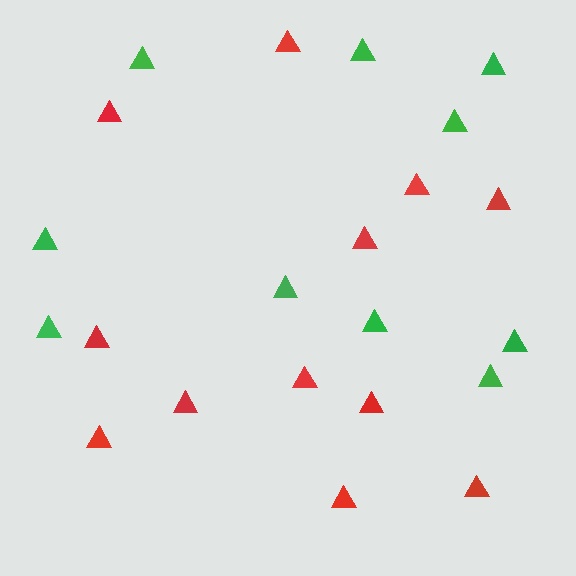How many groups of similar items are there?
There are 2 groups: one group of red triangles (12) and one group of green triangles (10).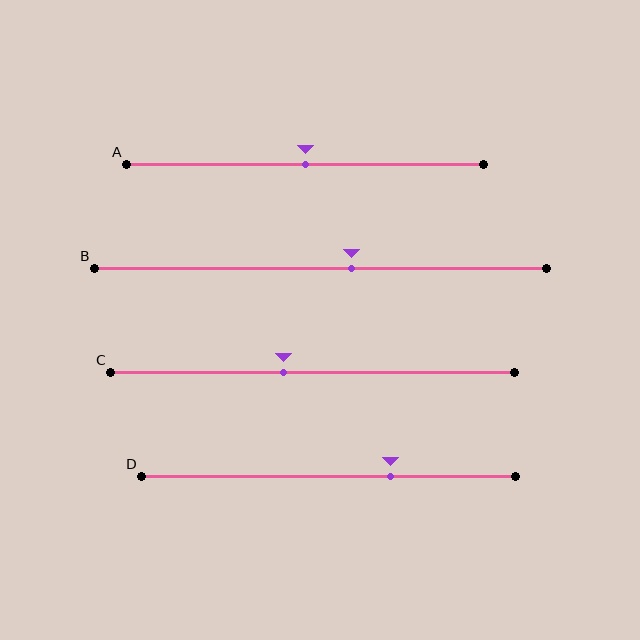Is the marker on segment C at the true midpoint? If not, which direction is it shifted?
No, the marker on segment C is shifted to the left by about 7% of the segment length.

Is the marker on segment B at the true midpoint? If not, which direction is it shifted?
No, the marker on segment B is shifted to the right by about 7% of the segment length.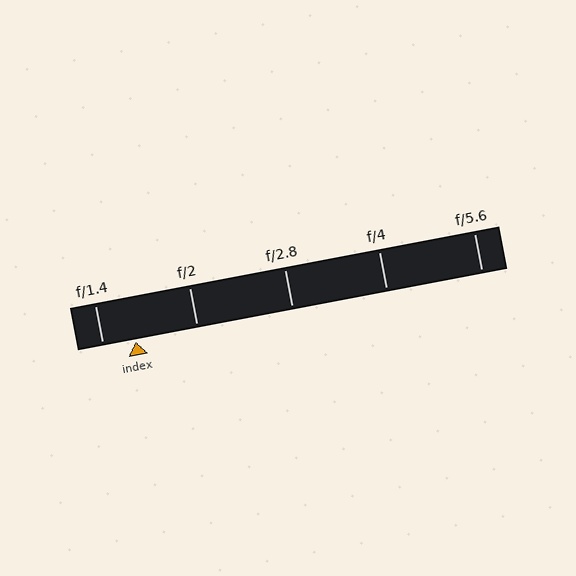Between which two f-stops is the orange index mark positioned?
The index mark is between f/1.4 and f/2.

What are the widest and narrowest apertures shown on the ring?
The widest aperture shown is f/1.4 and the narrowest is f/5.6.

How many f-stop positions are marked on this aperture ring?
There are 5 f-stop positions marked.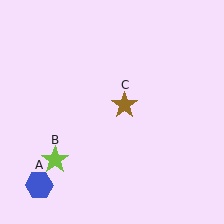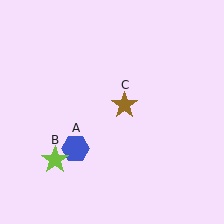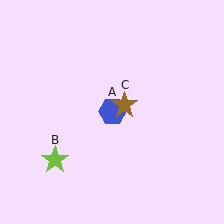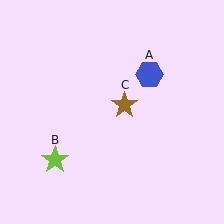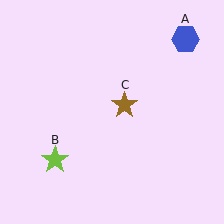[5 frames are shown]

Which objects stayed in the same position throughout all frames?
Lime star (object B) and brown star (object C) remained stationary.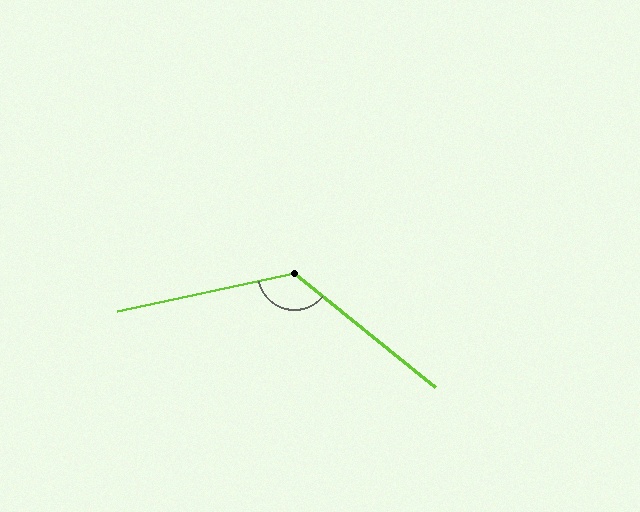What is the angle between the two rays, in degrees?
Approximately 129 degrees.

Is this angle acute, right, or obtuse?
It is obtuse.